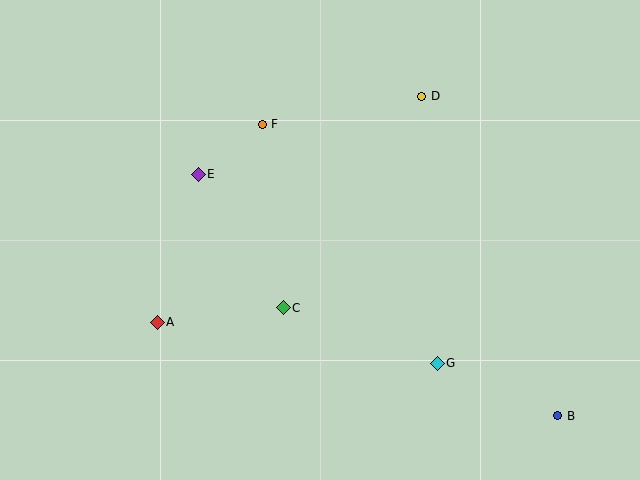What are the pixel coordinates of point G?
Point G is at (437, 363).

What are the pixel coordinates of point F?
Point F is at (262, 124).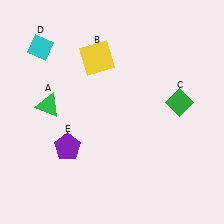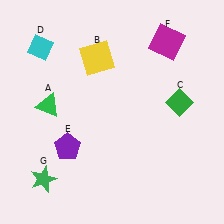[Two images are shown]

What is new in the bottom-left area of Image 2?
A green star (G) was added in the bottom-left area of Image 2.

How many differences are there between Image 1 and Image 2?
There are 2 differences between the two images.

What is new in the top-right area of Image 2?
A magenta square (F) was added in the top-right area of Image 2.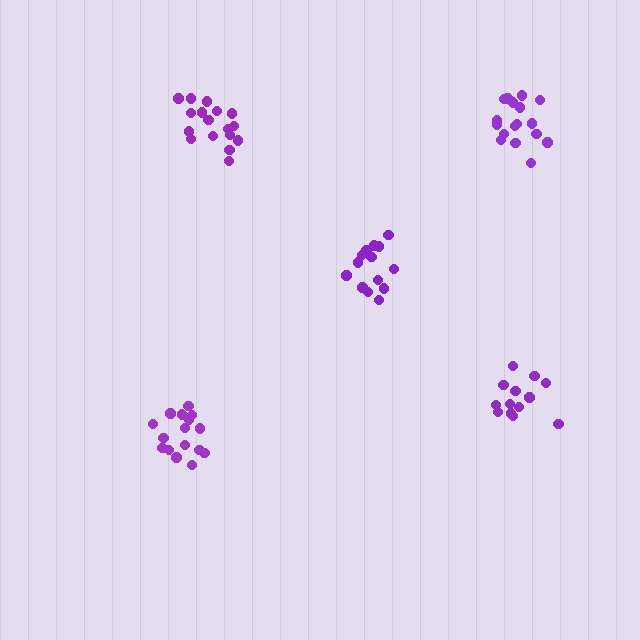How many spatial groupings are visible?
There are 5 spatial groupings.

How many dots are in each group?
Group 1: 17 dots, Group 2: 16 dots, Group 3: 17 dots, Group 4: 14 dots, Group 5: 13 dots (77 total).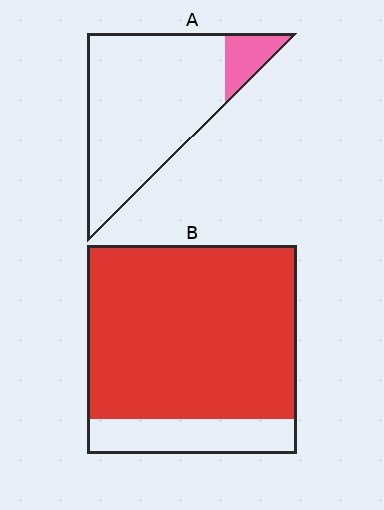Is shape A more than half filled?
No.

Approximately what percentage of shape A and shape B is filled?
A is approximately 10% and B is approximately 85%.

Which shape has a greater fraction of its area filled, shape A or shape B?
Shape B.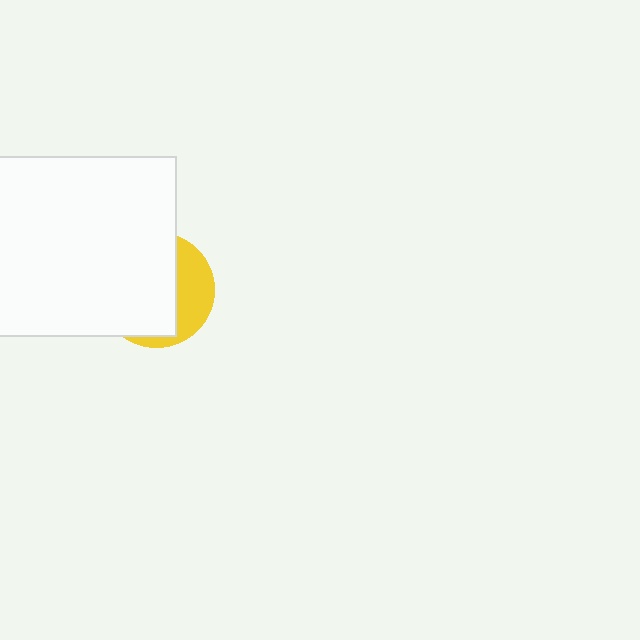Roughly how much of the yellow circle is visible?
A small part of it is visible (roughly 32%).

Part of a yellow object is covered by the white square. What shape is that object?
It is a circle.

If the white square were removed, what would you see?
You would see the complete yellow circle.